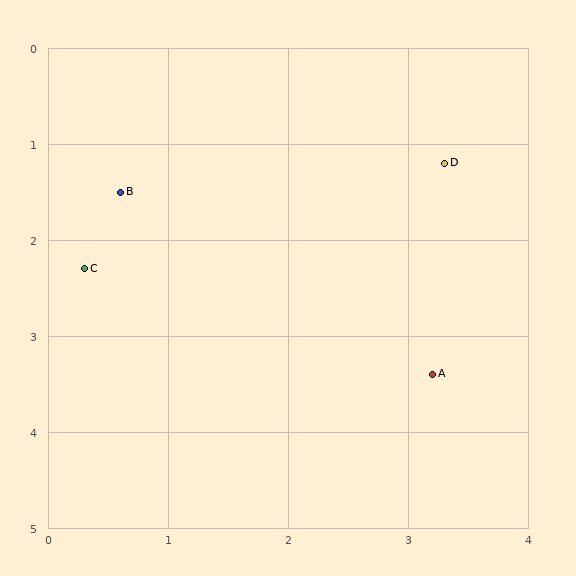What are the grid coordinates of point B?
Point B is at approximately (0.6, 1.5).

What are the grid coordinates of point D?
Point D is at approximately (3.3, 1.2).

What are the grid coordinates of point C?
Point C is at approximately (0.3, 2.3).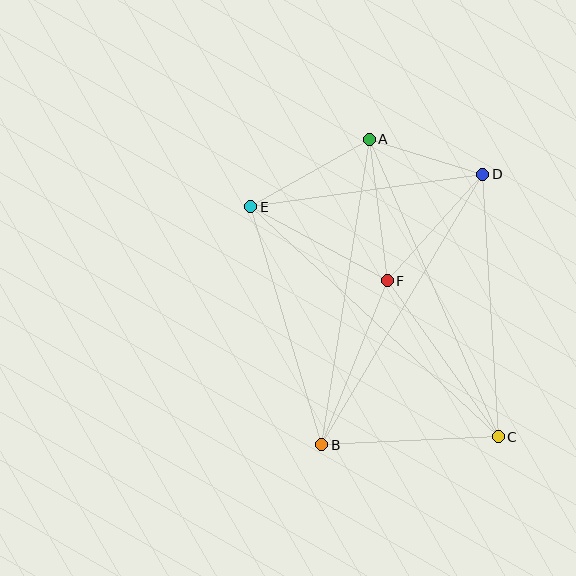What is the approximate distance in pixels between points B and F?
The distance between B and F is approximately 176 pixels.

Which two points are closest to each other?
Points A and D are closest to each other.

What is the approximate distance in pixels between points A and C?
The distance between A and C is approximately 324 pixels.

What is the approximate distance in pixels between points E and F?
The distance between E and F is approximately 156 pixels.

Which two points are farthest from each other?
Points C and E are farthest from each other.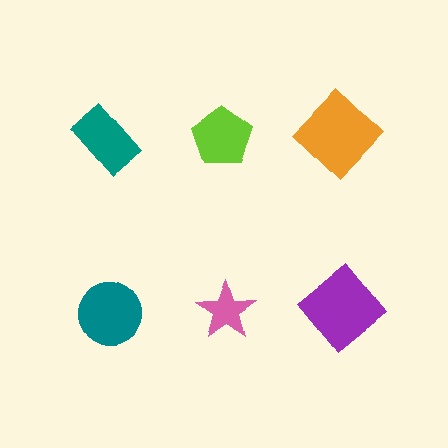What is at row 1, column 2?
A lime pentagon.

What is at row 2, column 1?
A teal circle.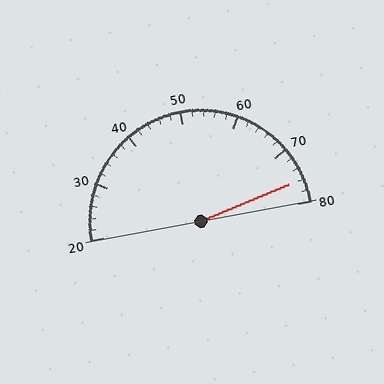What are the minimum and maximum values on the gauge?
The gauge ranges from 20 to 80.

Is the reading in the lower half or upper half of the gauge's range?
The reading is in the upper half of the range (20 to 80).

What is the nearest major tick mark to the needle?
The nearest major tick mark is 80.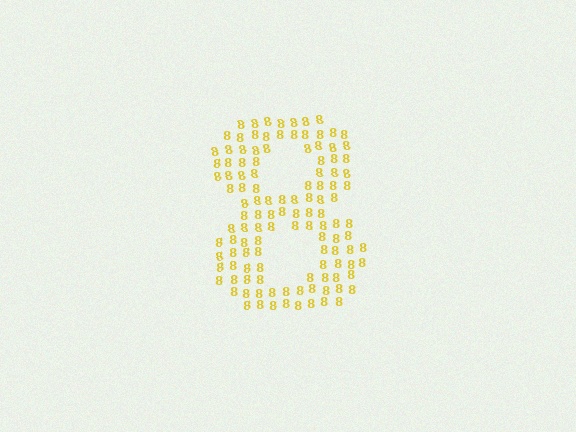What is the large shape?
The large shape is the digit 8.